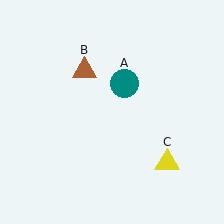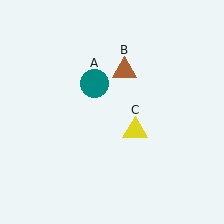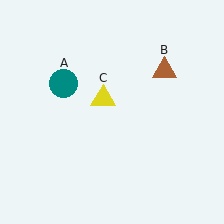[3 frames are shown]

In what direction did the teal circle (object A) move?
The teal circle (object A) moved left.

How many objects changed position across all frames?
3 objects changed position: teal circle (object A), brown triangle (object B), yellow triangle (object C).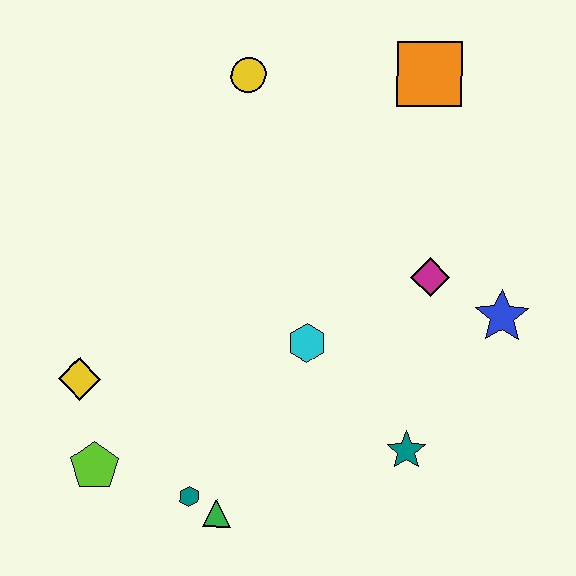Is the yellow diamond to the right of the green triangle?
No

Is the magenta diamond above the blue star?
Yes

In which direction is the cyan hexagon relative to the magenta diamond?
The cyan hexagon is to the left of the magenta diamond.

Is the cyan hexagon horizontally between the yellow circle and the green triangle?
No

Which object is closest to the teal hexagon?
The green triangle is closest to the teal hexagon.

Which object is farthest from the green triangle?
The orange square is farthest from the green triangle.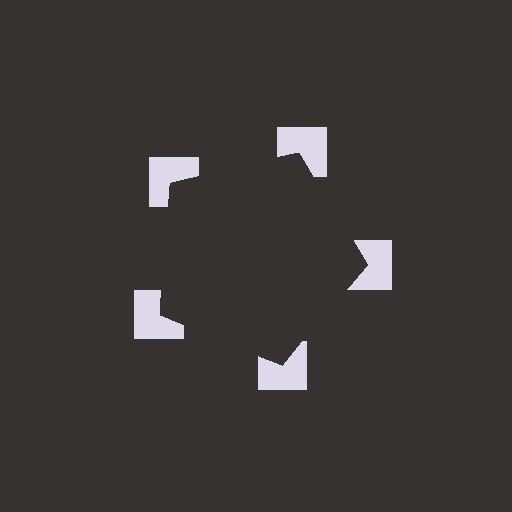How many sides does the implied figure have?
5 sides.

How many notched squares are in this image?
There are 5 — one at each vertex of the illusory pentagon.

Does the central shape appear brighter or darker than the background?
It typically appears slightly darker than the background, even though no actual brightness change is drawn.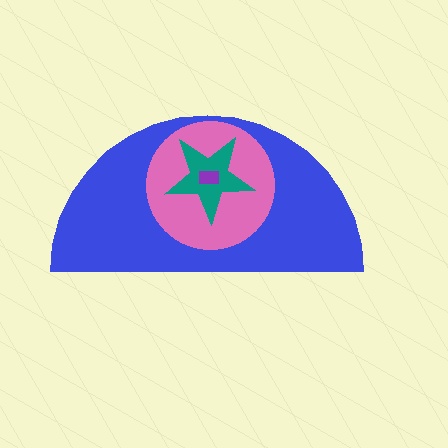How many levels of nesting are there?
4.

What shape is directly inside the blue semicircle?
The pink circle.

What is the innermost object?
The purple rectangle.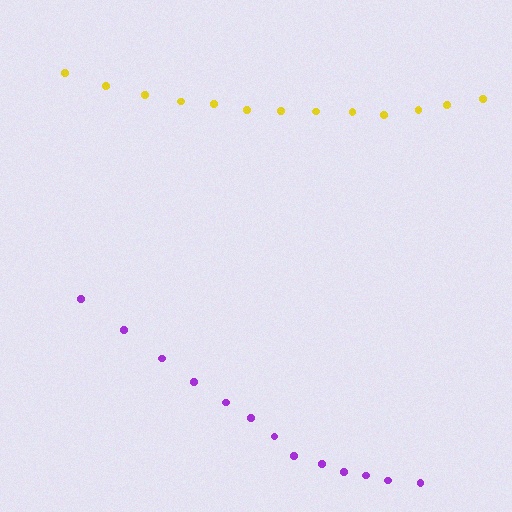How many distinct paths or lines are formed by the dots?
There are 2 distinct paths.